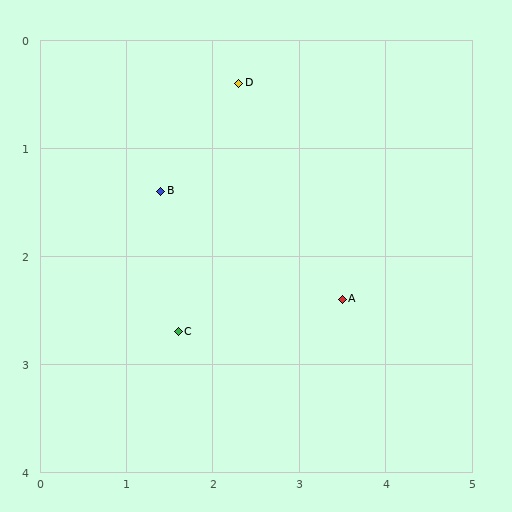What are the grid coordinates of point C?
Point C is at approximately (1.6, 2.7).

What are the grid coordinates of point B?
Point B is at approximately (1.4, 1.4).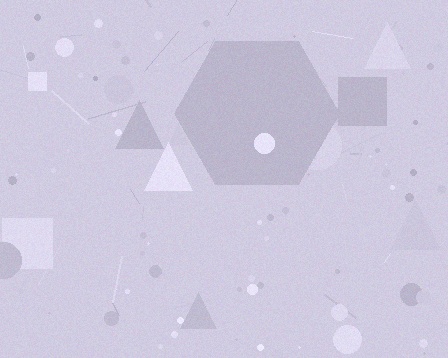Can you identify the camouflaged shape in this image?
The camouflaged shape is a hexagon.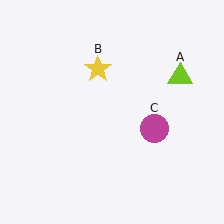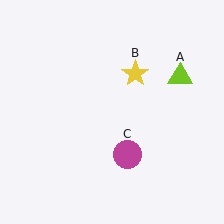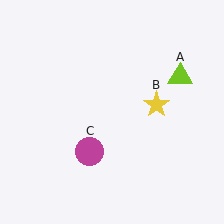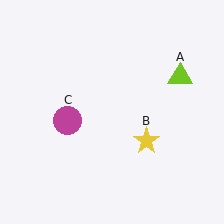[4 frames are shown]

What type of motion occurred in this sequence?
The yellow star (object B), magenta circle (object C) rotated clockwise around the center of the scene.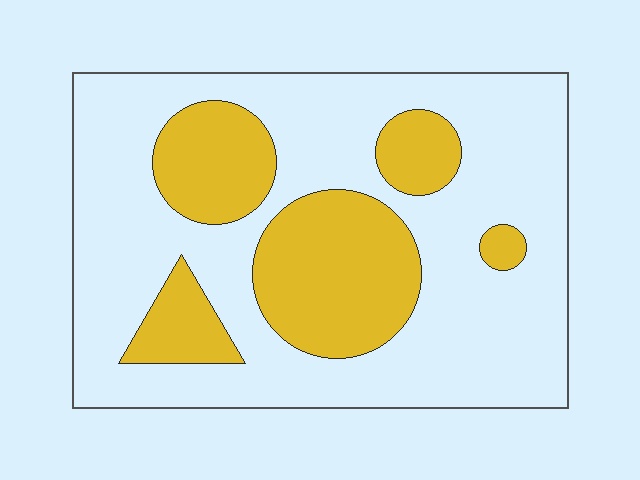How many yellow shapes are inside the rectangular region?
5.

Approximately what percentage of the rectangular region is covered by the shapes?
Approximately 30%.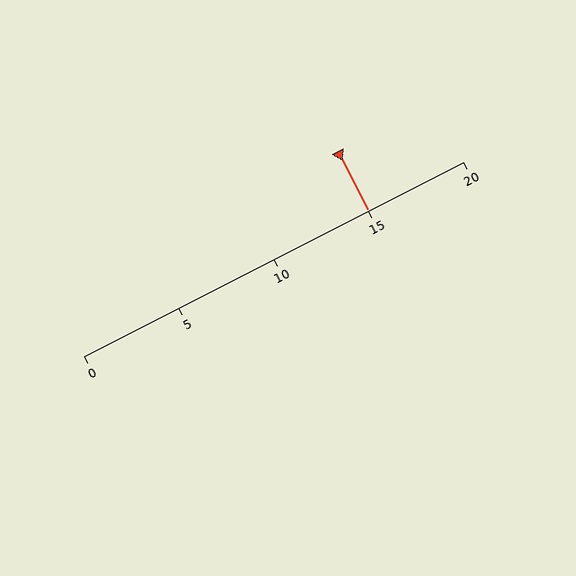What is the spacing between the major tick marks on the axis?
The major ticks are spaced 5 apart.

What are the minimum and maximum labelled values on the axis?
The axis runs from 0 to 20.